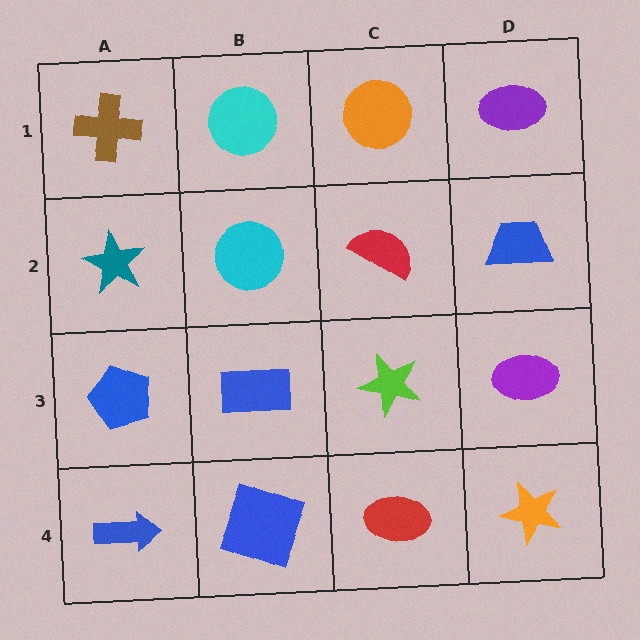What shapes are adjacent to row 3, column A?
A teal star (row 2, column A), a blue arrow (row 4, column A), a blue rectangle (row 3, column B).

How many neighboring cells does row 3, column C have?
4.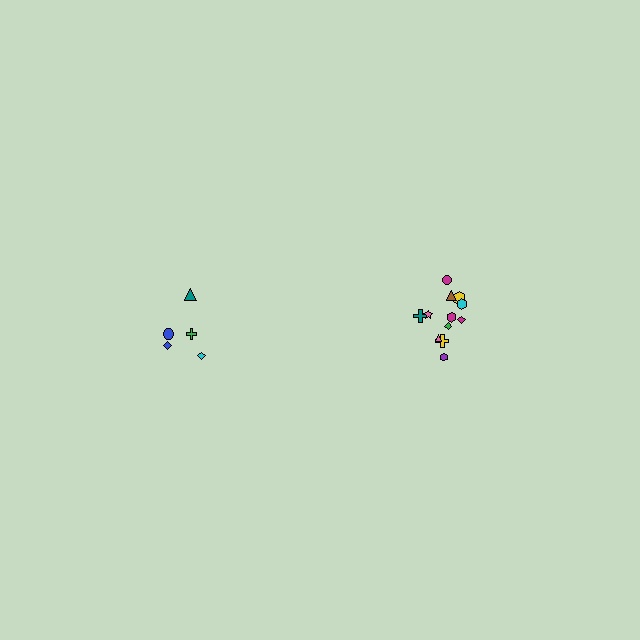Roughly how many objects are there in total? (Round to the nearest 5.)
Roughly 15 objects in total.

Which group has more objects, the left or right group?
The right group.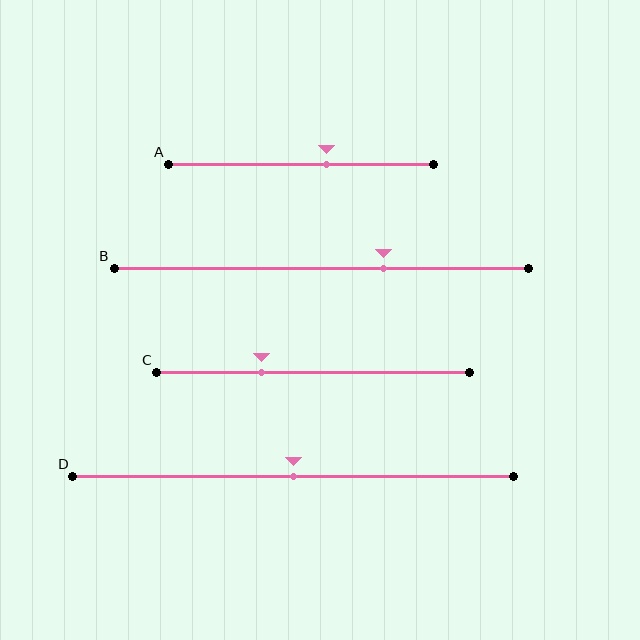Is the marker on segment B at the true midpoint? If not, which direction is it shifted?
No, the marker on segment B is shifted to the right by about 15% of the segment length.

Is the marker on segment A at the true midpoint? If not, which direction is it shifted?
No, the marker on segment A is shifted to the right by about 9% of the segment length.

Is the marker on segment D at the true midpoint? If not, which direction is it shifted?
Yes, the marker on segment D is at the true midpoint.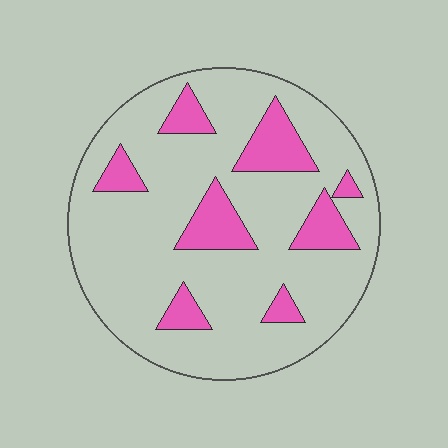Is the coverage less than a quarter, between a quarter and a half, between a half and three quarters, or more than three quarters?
Less than a quarter.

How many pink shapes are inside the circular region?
8.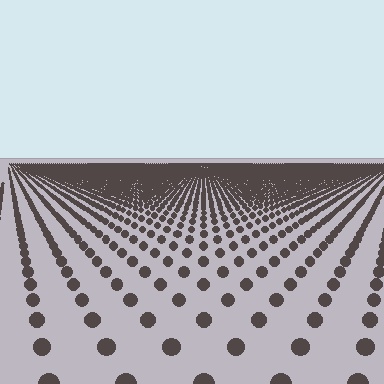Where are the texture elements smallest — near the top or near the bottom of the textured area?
Near the top.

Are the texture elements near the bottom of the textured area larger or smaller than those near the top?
Larger. Near the bottom, elements are closer to the viewer and appear at a bigger on-screen size.